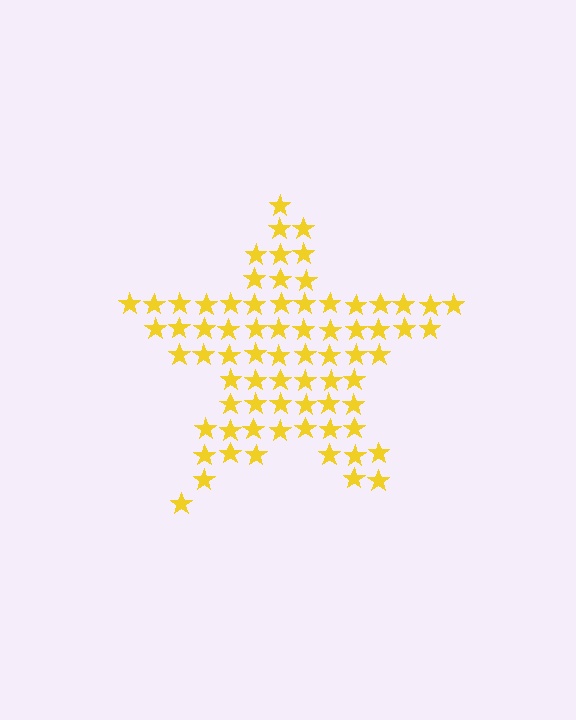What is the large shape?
The large shape is a star.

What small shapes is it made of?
It is made of small stars.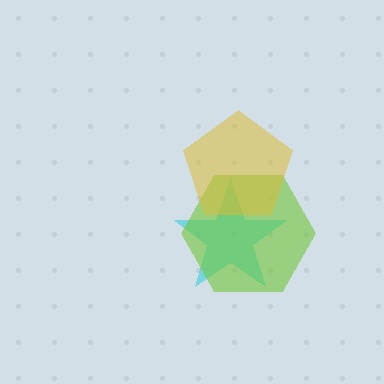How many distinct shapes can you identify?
There are 3 distinct shapes: a cyan star, a lime hexagon, a yellow pentagon.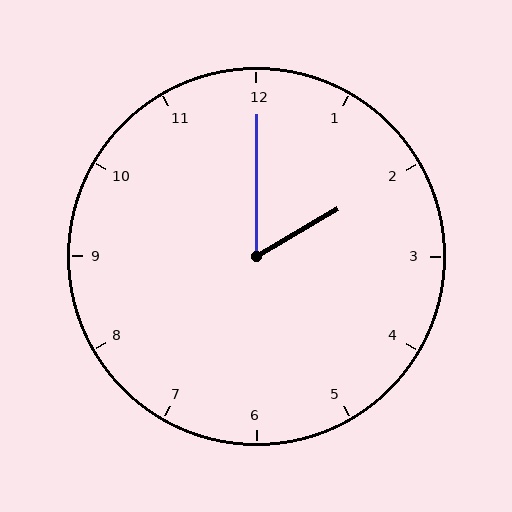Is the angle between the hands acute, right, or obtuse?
It is acute.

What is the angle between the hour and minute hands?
Approximately 60 degrees.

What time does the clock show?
2:00.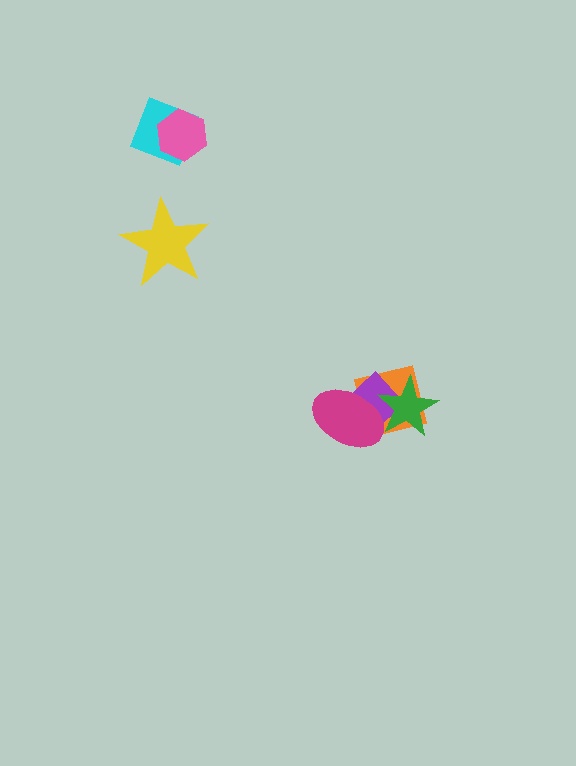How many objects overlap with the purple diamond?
3 objects overlap with the purple diamond.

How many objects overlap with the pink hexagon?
1 object overlaps with the pink hexagon.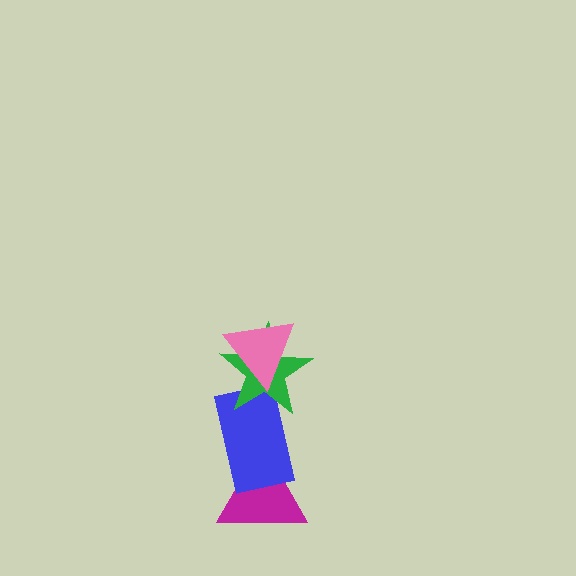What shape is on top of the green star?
The pink triangle is on top of the green star.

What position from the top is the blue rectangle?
The blue rectangle is 3rd from the top.